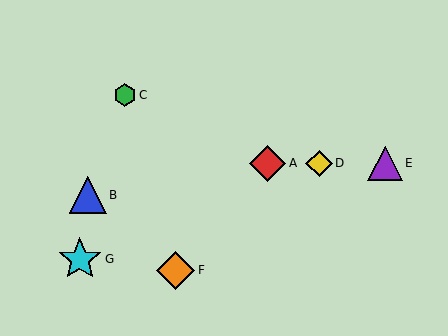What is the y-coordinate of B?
Object B is at y≈195.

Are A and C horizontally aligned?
No, A is at y≈163 and C is at y≈95.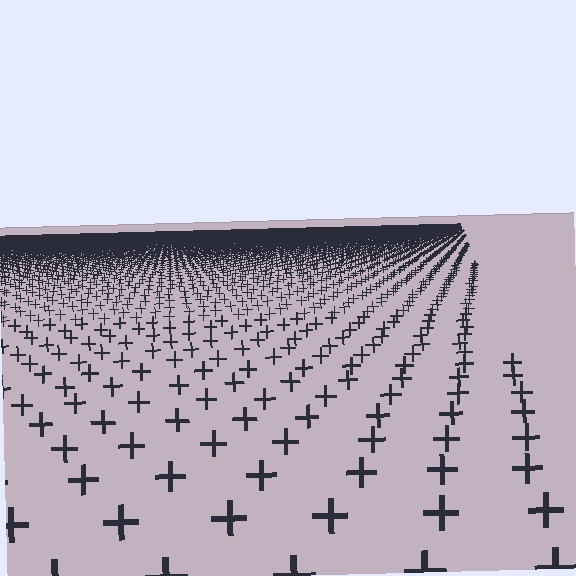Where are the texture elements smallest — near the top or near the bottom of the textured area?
Near the top.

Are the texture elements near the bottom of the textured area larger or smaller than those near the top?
Larger. Near the bottom, elements are closer to the viewer and appear at a bigger on-screen size.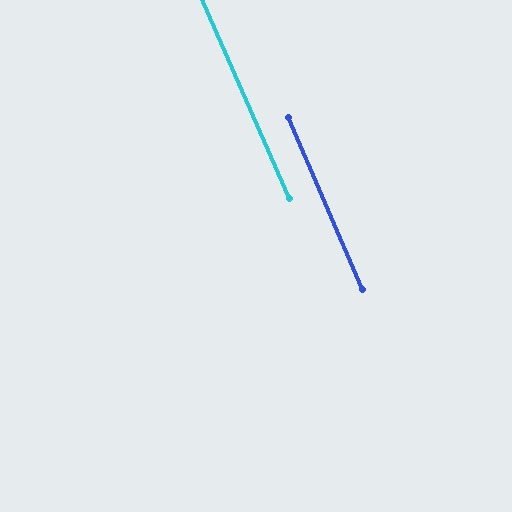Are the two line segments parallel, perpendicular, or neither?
Parallel — their directions differ by only 0.2°.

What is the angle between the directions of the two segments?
Approximately 0 degrees.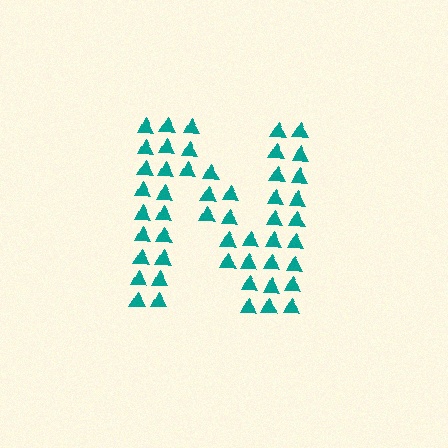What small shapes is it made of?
It is made of small triangles.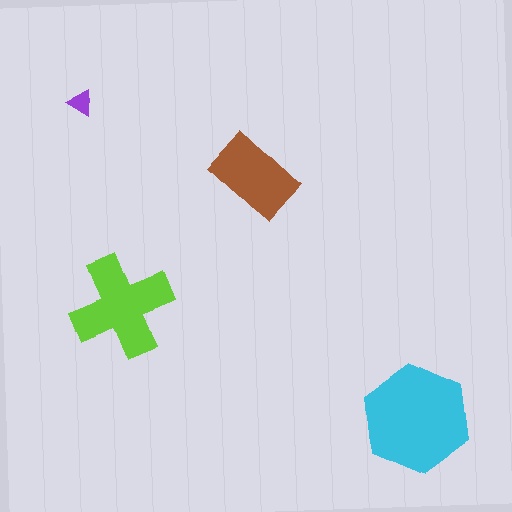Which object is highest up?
The purple triangle is topmost.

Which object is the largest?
The cyan hexagon.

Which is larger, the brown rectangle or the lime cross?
The lime cross.